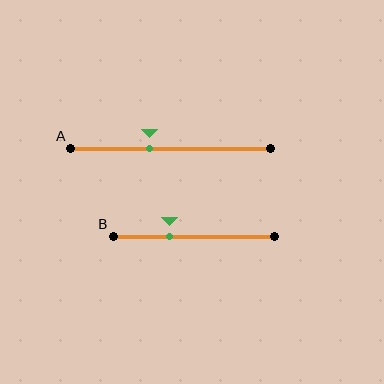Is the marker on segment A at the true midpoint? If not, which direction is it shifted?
No, the marker on segment A is shifted to the left by about 10% of the segment length.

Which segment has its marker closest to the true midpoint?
Segment A has its marker closest to the true midpoint.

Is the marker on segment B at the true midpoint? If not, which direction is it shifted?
No, the marker on segment B is shifted to the left by about 15% of the segment length.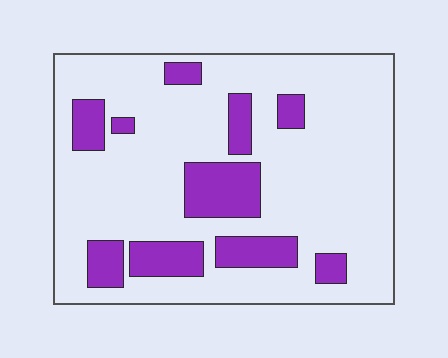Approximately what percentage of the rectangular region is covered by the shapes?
Approximately 20%.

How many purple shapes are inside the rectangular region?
10.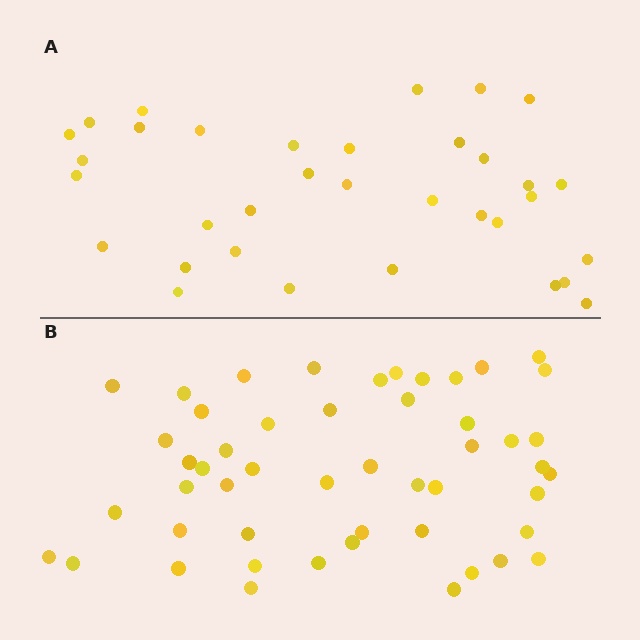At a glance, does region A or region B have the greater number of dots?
Region B (the bottom region) has more dots.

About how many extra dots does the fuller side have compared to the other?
Region B has approximately 15 more dots than region A.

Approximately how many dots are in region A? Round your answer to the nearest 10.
About 30 dots. (The exact count is 34, which rounds to 30.)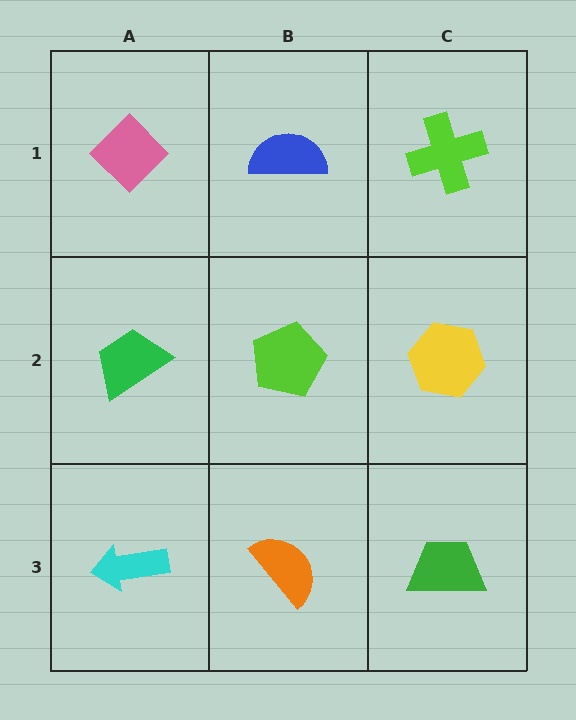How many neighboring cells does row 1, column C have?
2.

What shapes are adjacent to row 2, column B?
A blue semicircle (row 1, column B), an orange semicircle (row 3, column B), a green trapezoid (row 2, column A), a yellow hexagon (row 2, column C).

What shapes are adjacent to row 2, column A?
A pink diamond (row 1, column A), a cyan arrow (row 3, column A), a lime pentagon (row 2, column B).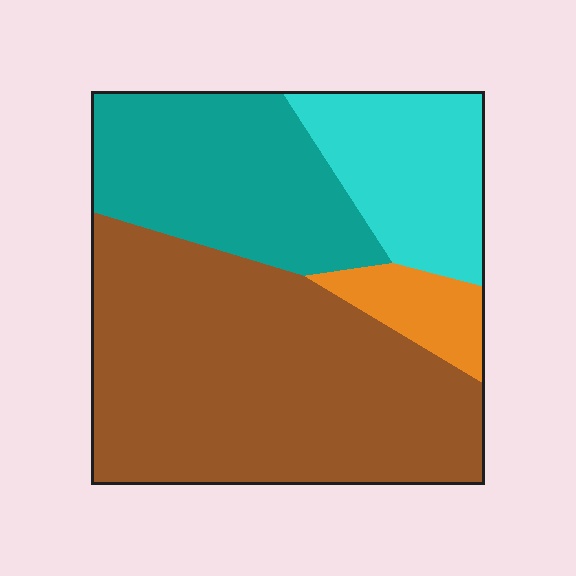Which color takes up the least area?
Orange, at roughly 5%.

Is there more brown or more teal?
Brown.